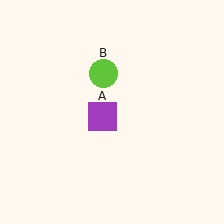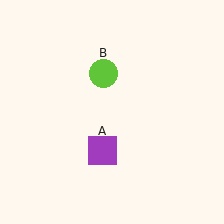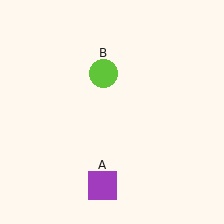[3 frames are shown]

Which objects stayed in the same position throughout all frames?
Lime circle (object B) remained stationary.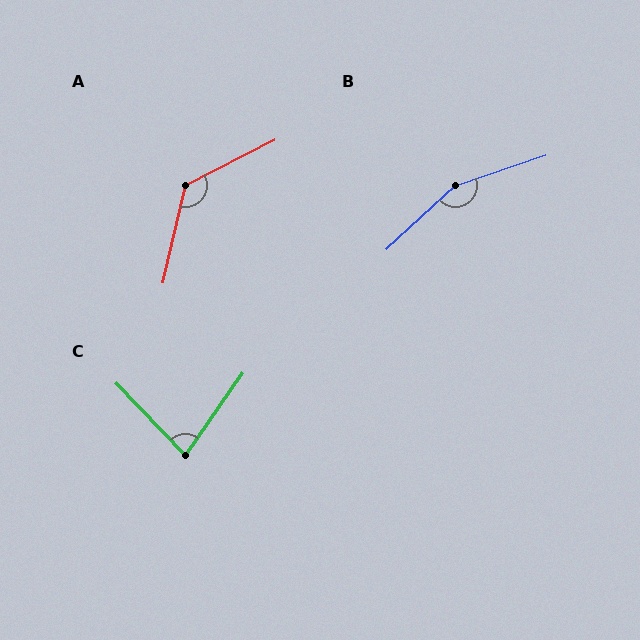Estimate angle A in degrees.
Approximately 130 degrees.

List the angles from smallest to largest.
C (79°), A (130°), B (156°).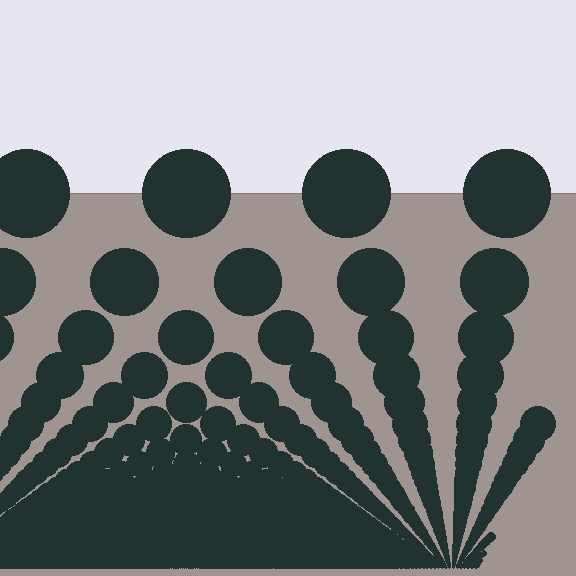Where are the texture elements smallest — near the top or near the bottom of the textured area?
Near the bottom.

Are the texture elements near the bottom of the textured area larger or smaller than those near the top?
Smaller. The gradient is inverted — elements near the bottom are smaller and denser.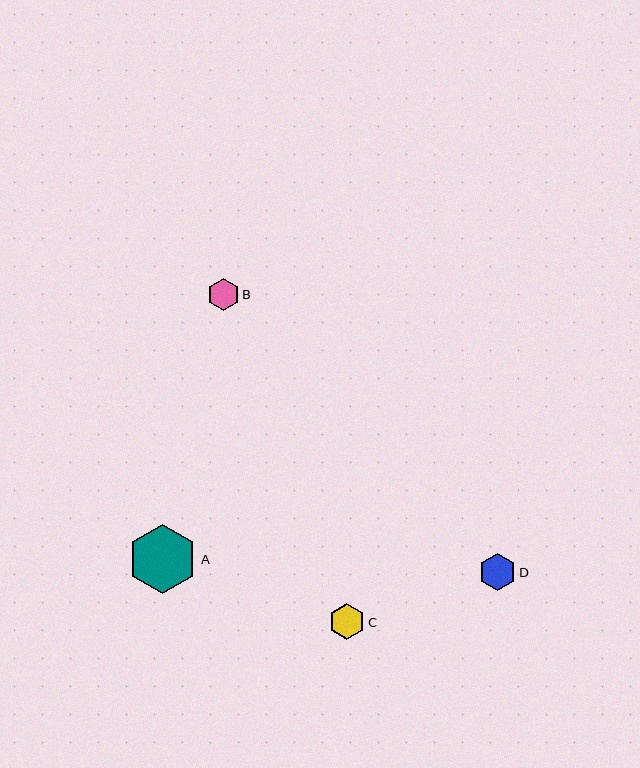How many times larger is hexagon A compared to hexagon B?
Hexagon A is approximately 2.2 times the size of hexagon B.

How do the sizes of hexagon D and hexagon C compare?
Hexagon D and hexagon C are approximately the same size.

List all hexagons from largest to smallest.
From largest to smallest: A, D, C, B.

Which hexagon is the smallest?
Hexagon B is the smallest with a size of approximately 32 pixels.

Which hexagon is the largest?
Hexagon A is the largest with a size of approximately 69 pixels.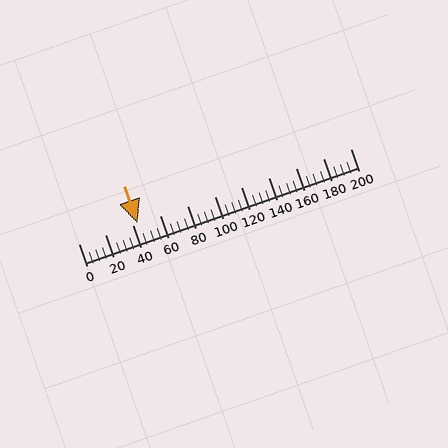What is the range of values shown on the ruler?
The ruler shows values from 0 to 200.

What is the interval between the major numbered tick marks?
The major tick marks are spaced 20 units apart.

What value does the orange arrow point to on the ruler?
The orange arrow points to approximately 43.